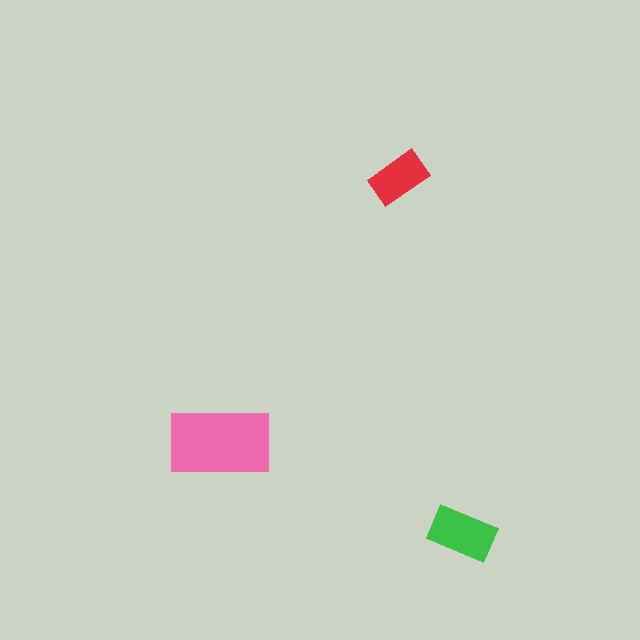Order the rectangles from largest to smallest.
the pink one, the green one, the red one.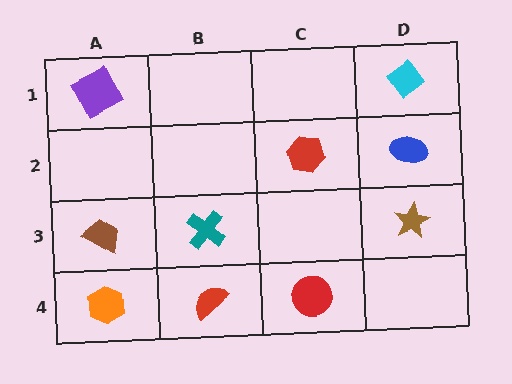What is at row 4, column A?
An orange hexagon.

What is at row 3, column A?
A brown trapezoid.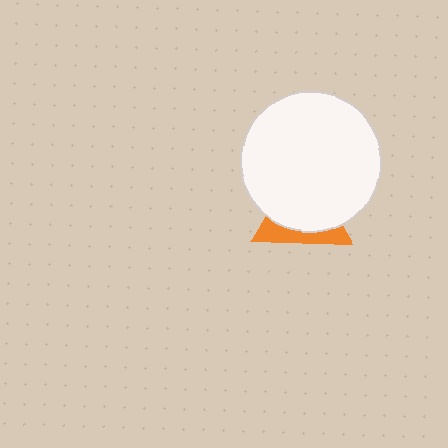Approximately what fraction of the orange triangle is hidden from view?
Roughly 68% of the orange triangle is hidden behind the white circle.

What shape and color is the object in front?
The object in front is a white circle.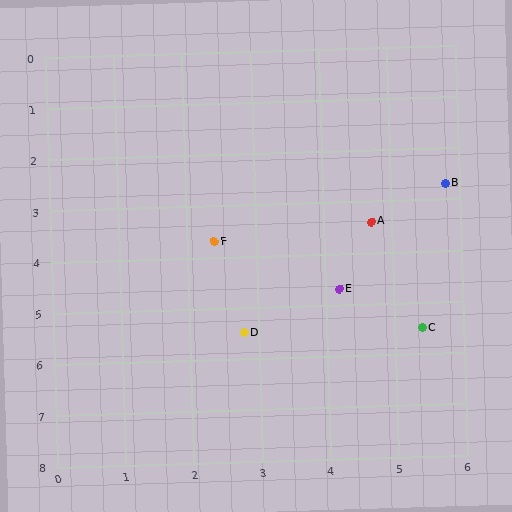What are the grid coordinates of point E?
Point E is at approximately (4.2, 4.7).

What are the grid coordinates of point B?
Point B is at approximately (5.8, 2.7).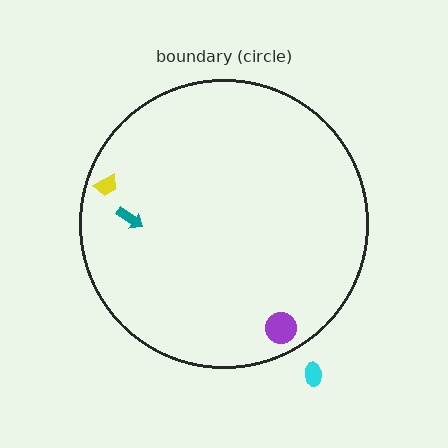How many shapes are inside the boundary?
3 inside, 1 outside.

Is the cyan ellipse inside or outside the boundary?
Outside.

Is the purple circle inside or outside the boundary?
Inside.